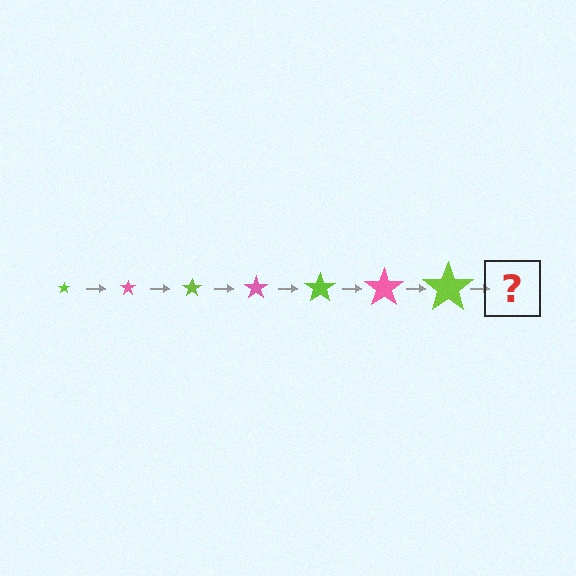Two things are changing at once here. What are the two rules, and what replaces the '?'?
The two rules are that the star grows larger each step and the color cycles through lime and pink. The '?' should be a pink star, larger than the previous one.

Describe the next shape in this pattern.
It should be a pink star, larger than the previous one.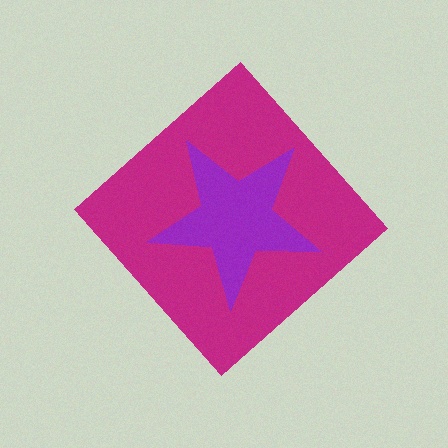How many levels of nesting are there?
2.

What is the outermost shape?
The magenta diamond.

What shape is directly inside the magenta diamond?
The purple star.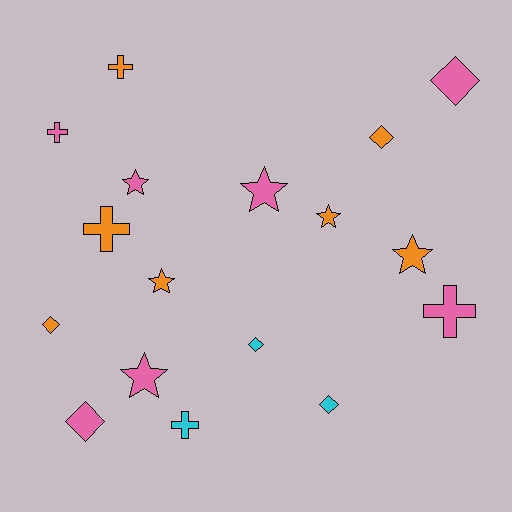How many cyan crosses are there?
There is 1 cyan cross.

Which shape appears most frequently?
Star, with 6 objects.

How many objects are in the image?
There are 17 objects.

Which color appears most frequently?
Pink, with 7 objects.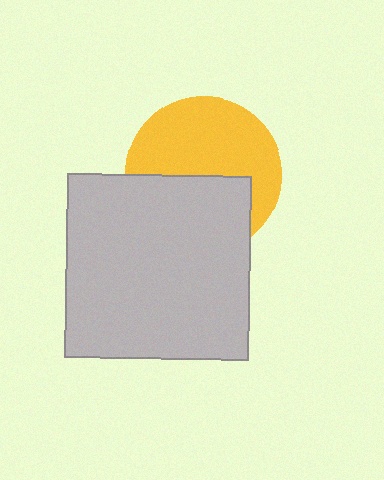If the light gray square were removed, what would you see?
You would see the complete yellow circle.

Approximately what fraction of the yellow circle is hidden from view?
Roughly 43% of the yellow circle is hidden behind the light gray square.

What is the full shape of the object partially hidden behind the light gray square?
The partially hidden object is a yellow circle.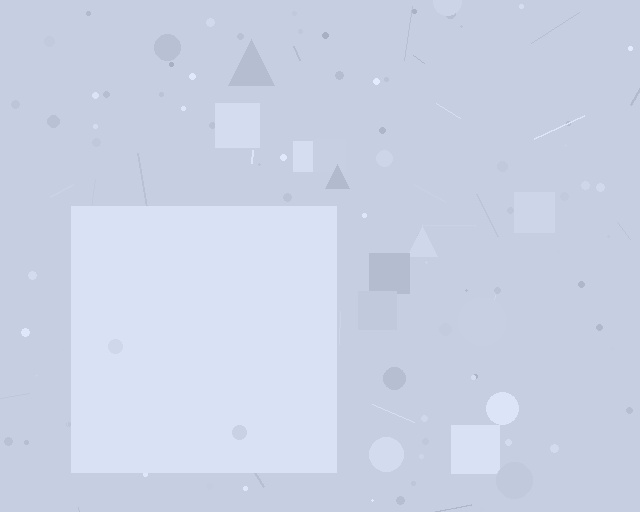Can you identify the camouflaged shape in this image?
The camouflaged shape is a square.